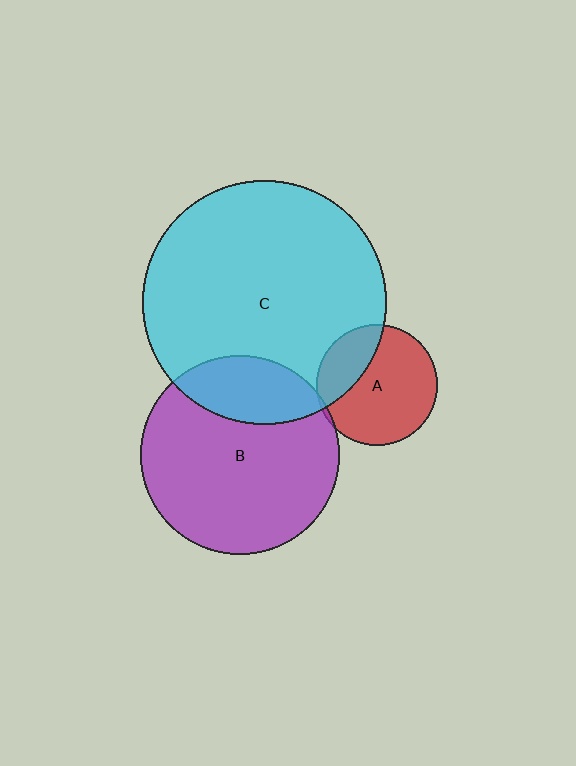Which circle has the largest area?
Circle C (cyan).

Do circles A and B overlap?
Yes.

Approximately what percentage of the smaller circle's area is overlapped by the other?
Approximately 5%.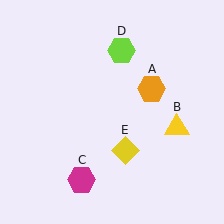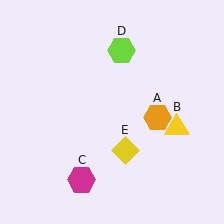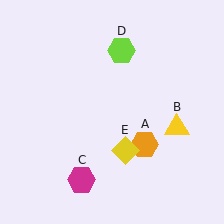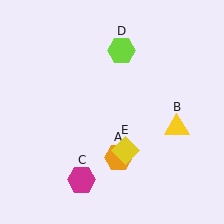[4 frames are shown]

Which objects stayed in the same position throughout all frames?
Yellow triangle (object B) and magenta hexagon (object C) and lime hexagon (object D) and yellow diamond (object E) remained stationary.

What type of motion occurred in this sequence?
The orange hexagon (object A) rotated clockwise around the center of the scene.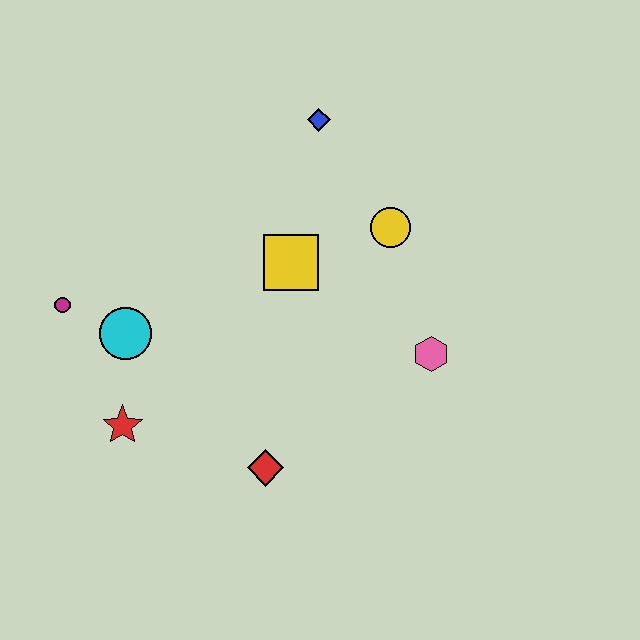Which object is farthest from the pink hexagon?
The magenta circle is farthest from the pink hexagon.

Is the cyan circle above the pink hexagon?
Yes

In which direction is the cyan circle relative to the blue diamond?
The cyan circle is below the blue diamond.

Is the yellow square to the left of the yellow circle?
Yes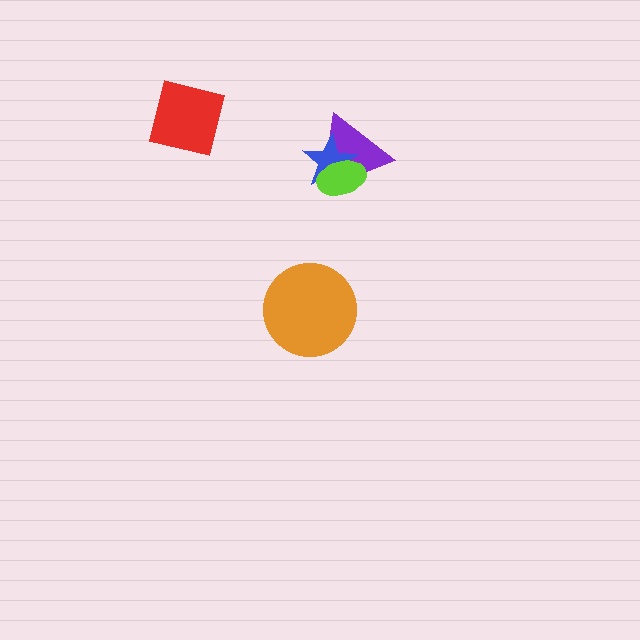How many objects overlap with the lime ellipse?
2 objects overlap with the lime ellipse.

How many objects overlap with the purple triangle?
2 objects overlap with the purple triangle.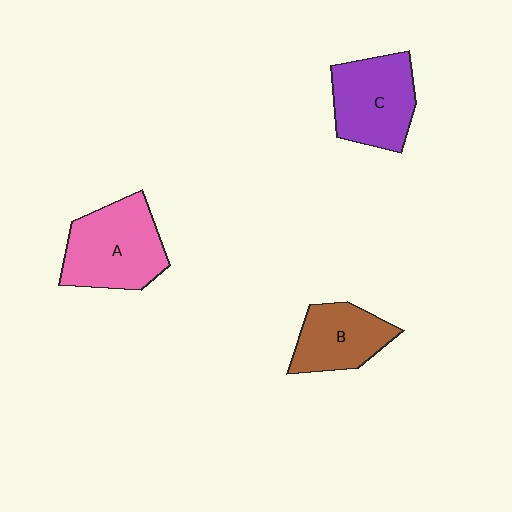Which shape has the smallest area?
Shape B (brown).